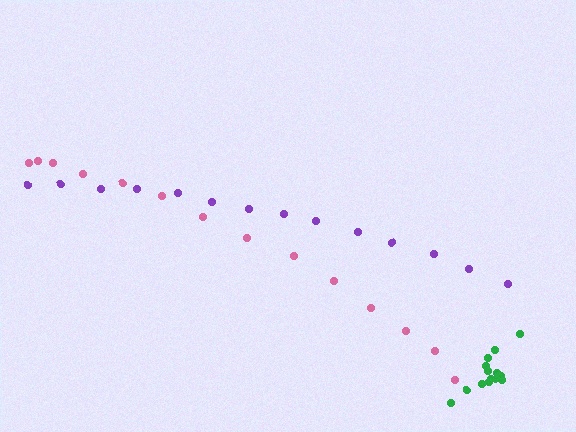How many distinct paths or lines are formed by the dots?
There are 3 distinct paths.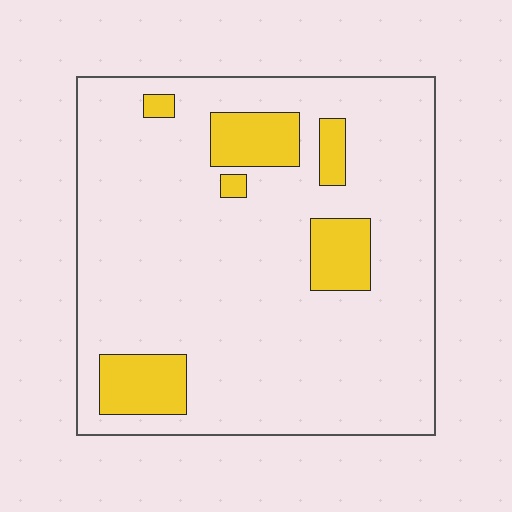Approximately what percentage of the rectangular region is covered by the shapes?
Approximately 15%.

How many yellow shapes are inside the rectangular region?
6.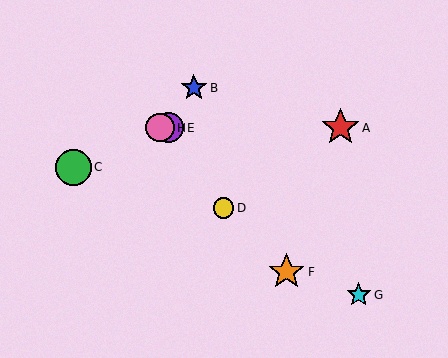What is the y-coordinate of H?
Object H is at y≈128.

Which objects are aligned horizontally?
Objects A, E, H are aligned horizontally.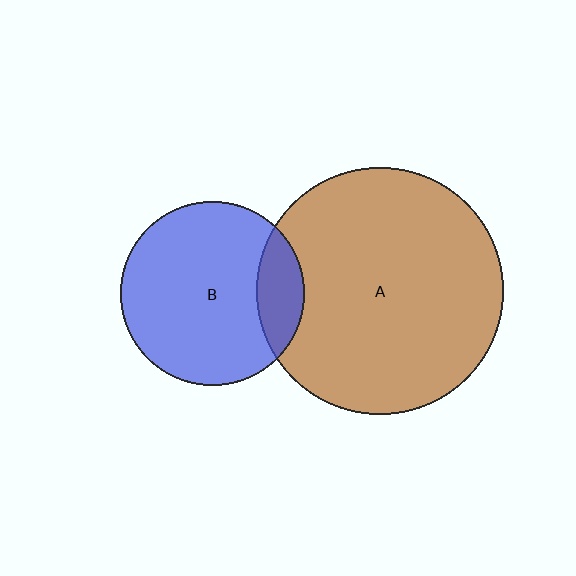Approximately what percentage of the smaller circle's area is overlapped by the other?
Approximately 15%.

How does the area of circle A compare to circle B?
Approximately 1.8 times.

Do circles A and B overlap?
Yes.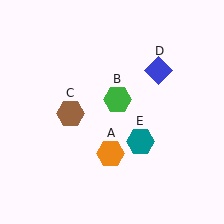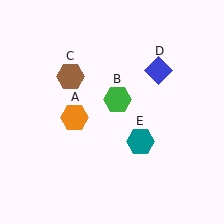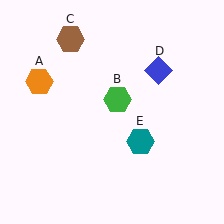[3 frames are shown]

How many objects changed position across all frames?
2 objects changed position: orange hexagon (object A), brown hexagon (object C).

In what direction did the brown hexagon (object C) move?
The brown hexagon (object C) moved up.